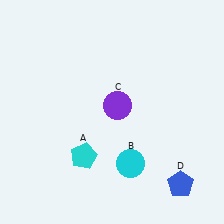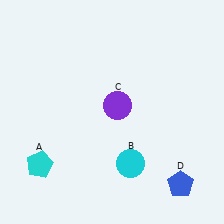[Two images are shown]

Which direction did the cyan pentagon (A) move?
The cyan pentagon (A) moved left.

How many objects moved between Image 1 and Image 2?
1 object moved between the two images.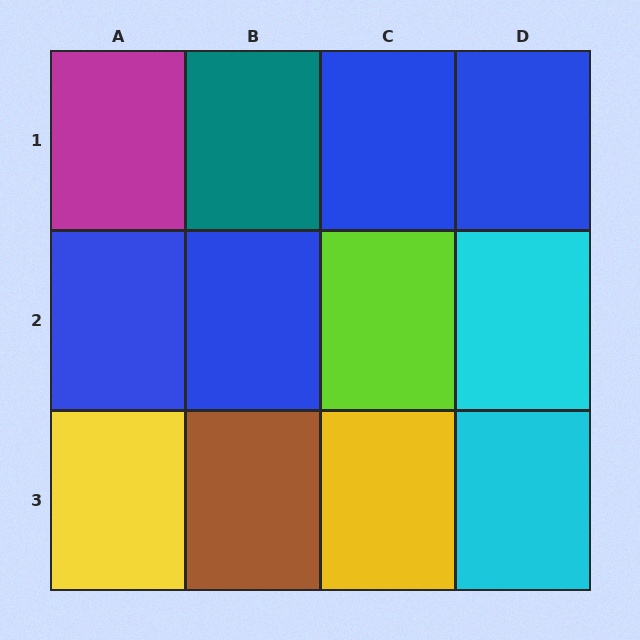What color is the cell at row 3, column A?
Yellow.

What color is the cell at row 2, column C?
Lime.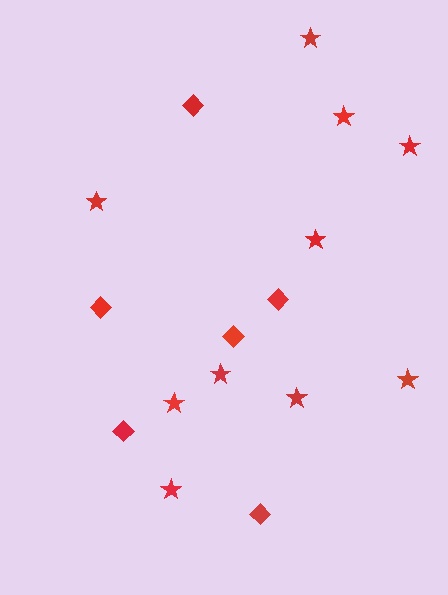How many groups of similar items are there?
There are 2 groups: one group of stars (10) and one group of diamonds (6).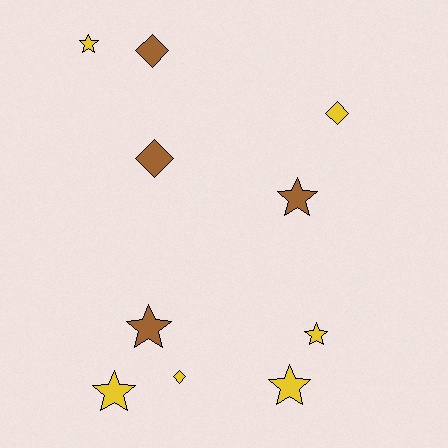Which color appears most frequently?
Yellow, with 6 objects.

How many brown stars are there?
There are 2 brown stars.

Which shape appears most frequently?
Star, with 6 objects.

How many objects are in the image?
There are 10 objects.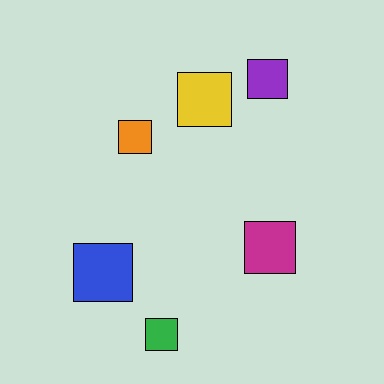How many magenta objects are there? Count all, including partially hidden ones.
There is 1 magenta object.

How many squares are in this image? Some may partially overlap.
There are 6 squares.